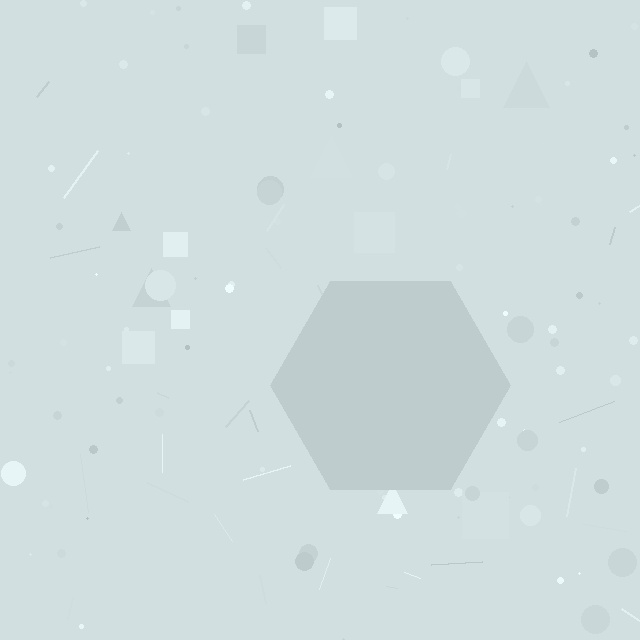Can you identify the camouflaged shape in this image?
The camouflaged shape is a hexagon.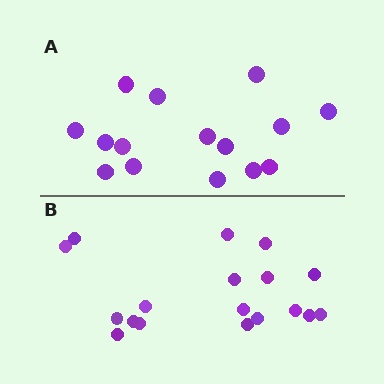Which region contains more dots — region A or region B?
Region B (the bottom region) has more dots.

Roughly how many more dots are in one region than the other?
Region B has just a few more — roughly 2 or 3 more dots than region A.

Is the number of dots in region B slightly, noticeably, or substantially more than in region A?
Region B has only slightly more — the two regions are fairly close. The ratio is roughly 1.2 to 1.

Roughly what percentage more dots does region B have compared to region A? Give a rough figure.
About 20% more.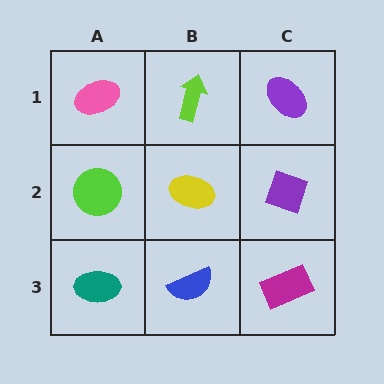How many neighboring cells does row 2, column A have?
3.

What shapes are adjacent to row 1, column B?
A yellow ellipse (row 2, column B), a pink ellipse (row 1, column A), a purple ellipse (row 1, column C).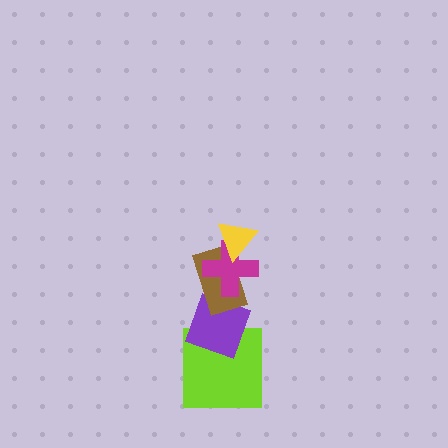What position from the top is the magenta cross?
The magenta cross is 2nd from the top.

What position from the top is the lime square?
The lime square is 5th from the top.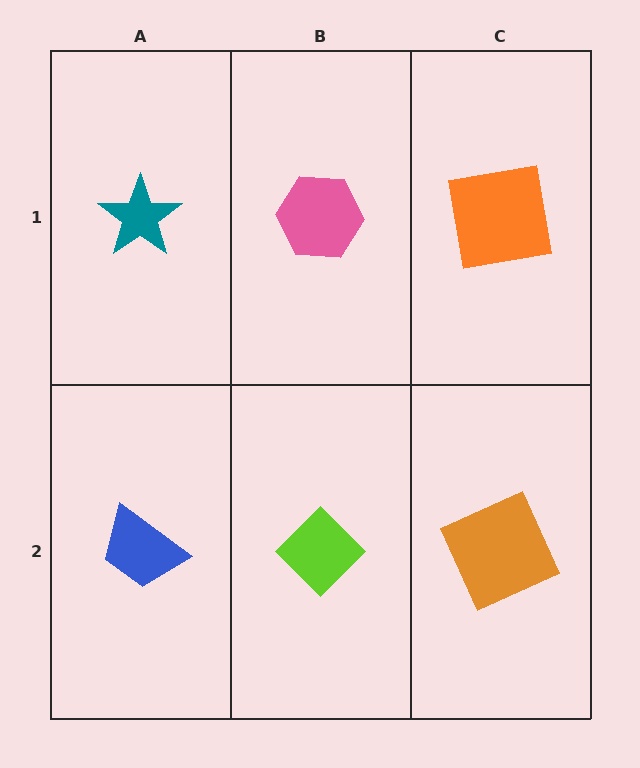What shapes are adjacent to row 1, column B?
A lime diamond (row 2, column B), a teal star (row 1, column A), an orange square (row 1, column C).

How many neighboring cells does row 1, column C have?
2.